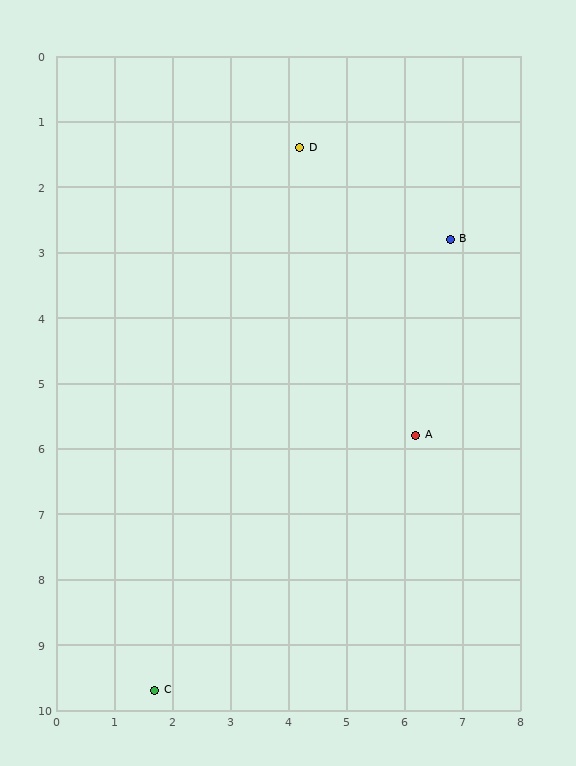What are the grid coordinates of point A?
Point A is at approximately (6.2, 5.8).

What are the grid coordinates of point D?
Point D is at approximately (4.2, 1.4).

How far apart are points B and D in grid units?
Points B and D are about 3.0 grid units apart.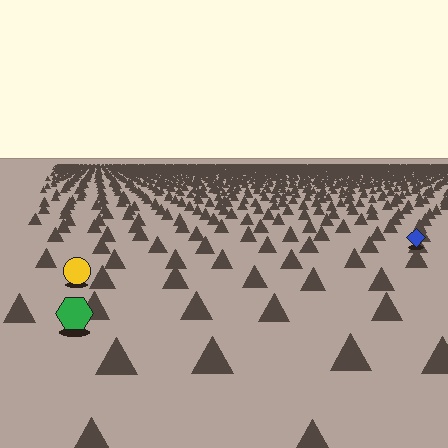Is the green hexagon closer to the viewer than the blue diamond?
Yes. The green hexagon is closer — you can tell from the texture gradient: the ground texture is coarser near it.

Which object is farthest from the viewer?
The blue diamond is farthest from the viewer. It appears smaller and the ground texture around it is denser.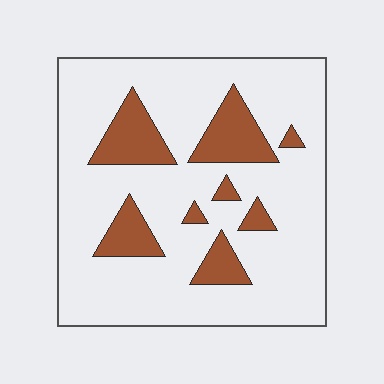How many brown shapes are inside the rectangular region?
8.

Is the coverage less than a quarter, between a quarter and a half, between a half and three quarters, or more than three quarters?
Less than a quarter.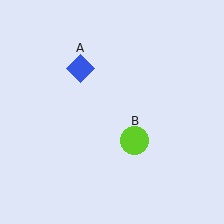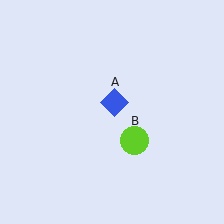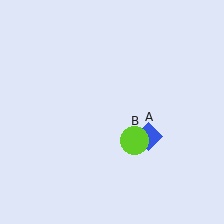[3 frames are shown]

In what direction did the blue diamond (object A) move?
The blue diamond (object A) moved down and to the right.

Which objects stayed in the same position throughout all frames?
Lime circle (object B) remained stationary.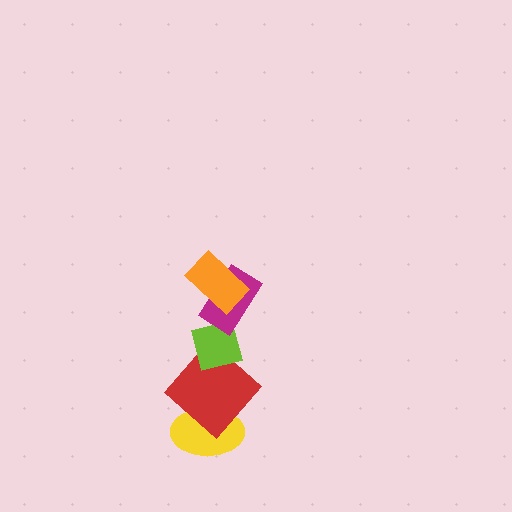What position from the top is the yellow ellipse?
The yellow ellipse is 5th from the top.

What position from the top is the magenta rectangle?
The magenta rectangle is 2nd from the top.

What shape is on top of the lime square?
The magenta rectangle is on top of the lime square.